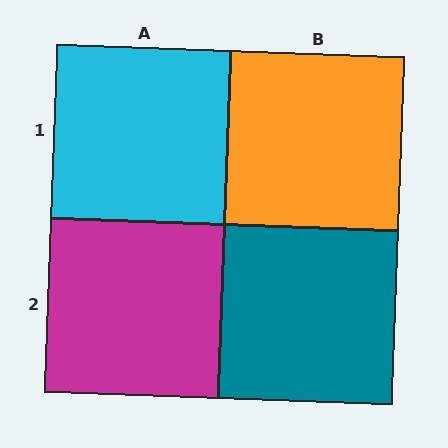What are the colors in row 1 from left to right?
Cyan, orange.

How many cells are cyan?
1 cell is cyan.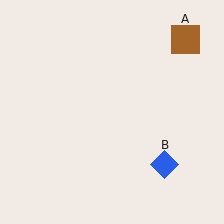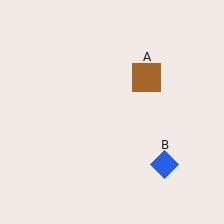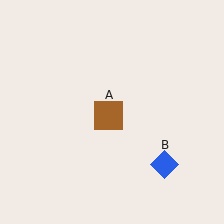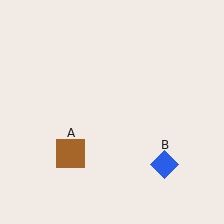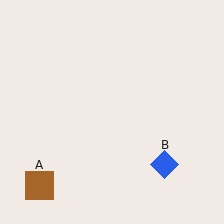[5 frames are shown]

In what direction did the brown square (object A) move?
The brown square (object A) moved down and to the left.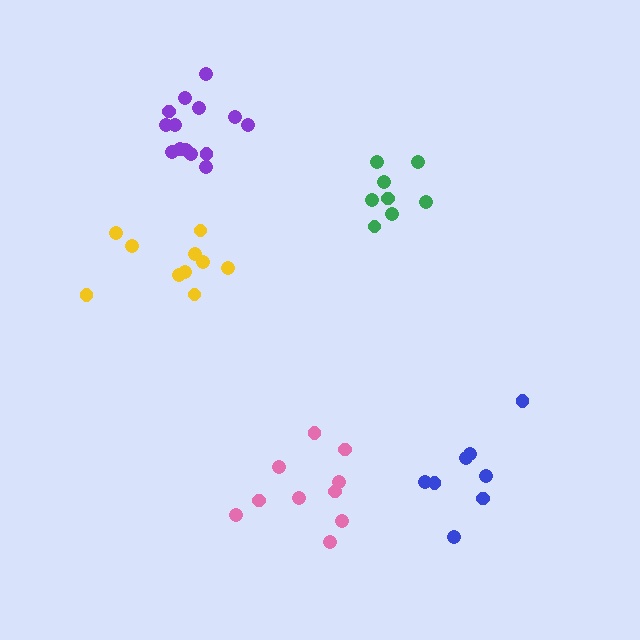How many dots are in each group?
Group 1: 8 dots, Group 2: 10 dots, Group 3: 10 dots, Group 4: 8 dots, Group 5: 14 dots (50 total).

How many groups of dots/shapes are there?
There are 5 groups.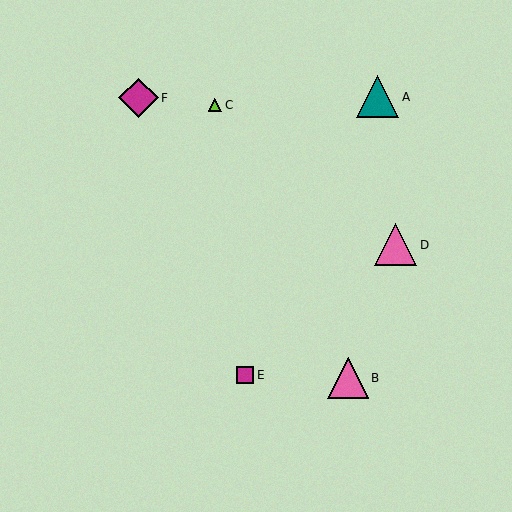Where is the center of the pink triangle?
The center of the pink triangle is at (395, 245).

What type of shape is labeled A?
Shape A is a teal triangle.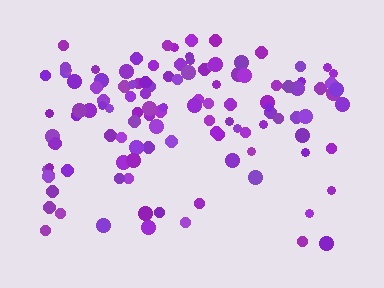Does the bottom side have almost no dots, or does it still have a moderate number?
Still a moderate number, just noticeably fewer than the top.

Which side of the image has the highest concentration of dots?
The top.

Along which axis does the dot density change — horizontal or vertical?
Vertical.